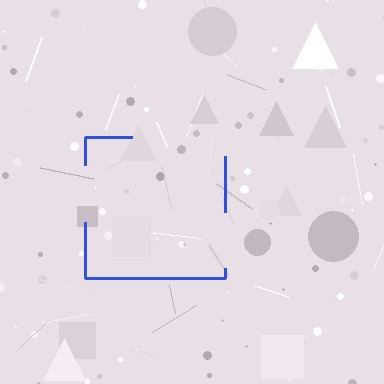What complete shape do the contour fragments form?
The contour fragments form a square.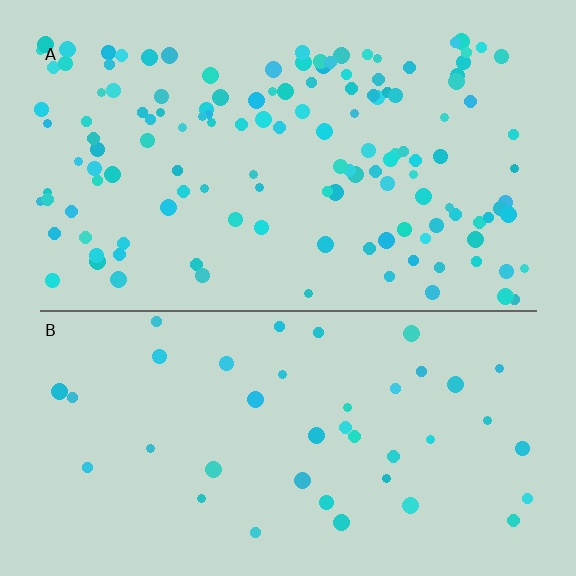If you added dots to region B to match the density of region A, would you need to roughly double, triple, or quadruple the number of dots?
Approximately triple.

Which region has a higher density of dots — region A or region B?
A (the top).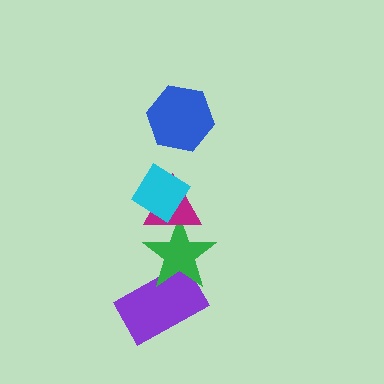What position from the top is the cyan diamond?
The cyan diamond is 2nd from the top.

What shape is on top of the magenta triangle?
The cyan diamond is on top of the magenta triangle.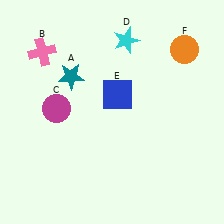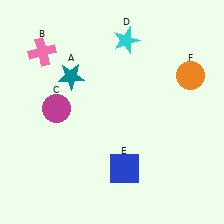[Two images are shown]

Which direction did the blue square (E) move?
The blue square (E) moved down.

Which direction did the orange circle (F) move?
The orange circle (F) moved down.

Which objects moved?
The objects that moved are: the blue square (E), the orange circle (F).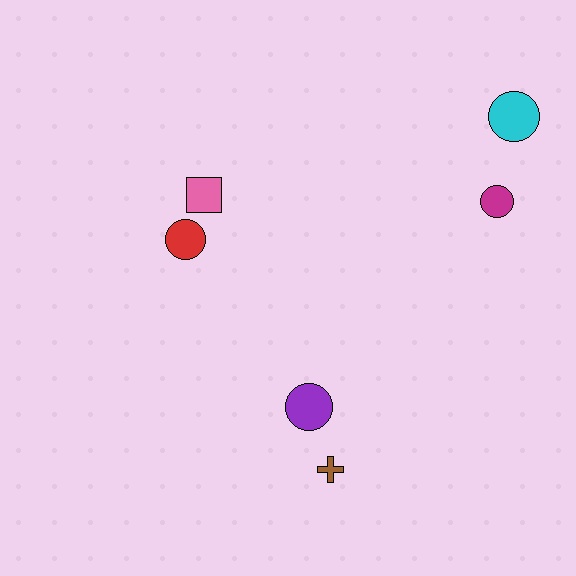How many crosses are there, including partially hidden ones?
There is 1 cross.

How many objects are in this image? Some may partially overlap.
There are 6 objects.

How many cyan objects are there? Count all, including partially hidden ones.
There is 1 cyan object.